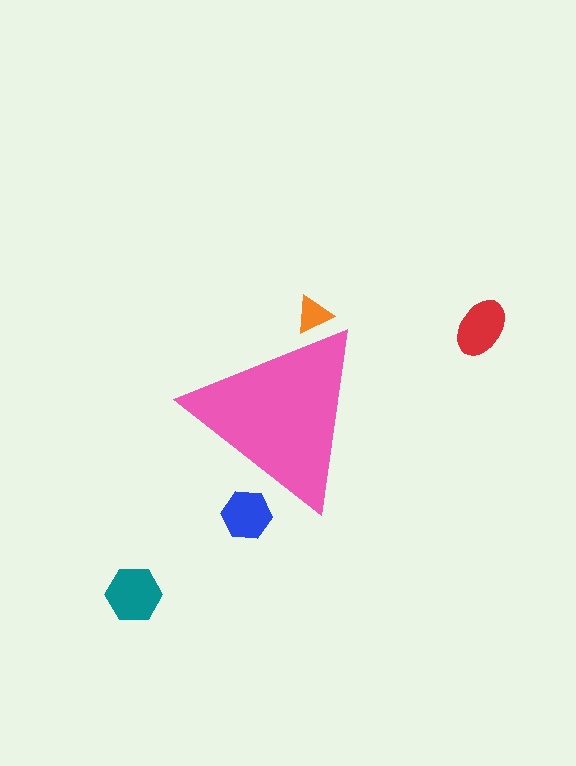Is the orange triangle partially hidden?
Yes, the orange triangle is partially hidden behind the pink triangle.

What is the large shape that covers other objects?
A pink triangle.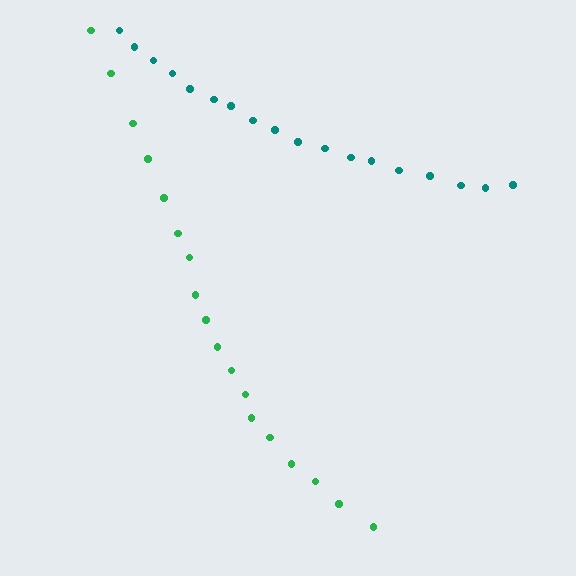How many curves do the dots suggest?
There are 2 distinct paths.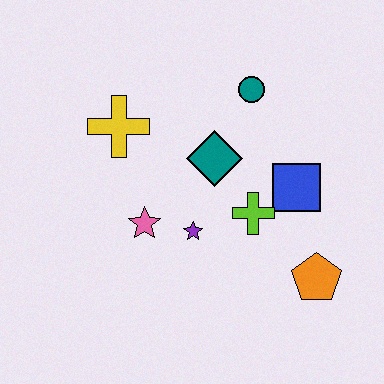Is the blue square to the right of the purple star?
Yes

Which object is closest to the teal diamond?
The lime cross is closest to the teal diamond.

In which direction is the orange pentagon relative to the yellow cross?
The orange pentagon is to the right of the yellow cross.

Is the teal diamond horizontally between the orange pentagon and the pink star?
Yes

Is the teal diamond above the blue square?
Yes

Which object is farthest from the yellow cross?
The orange pentagon is farthest from the yellow cross.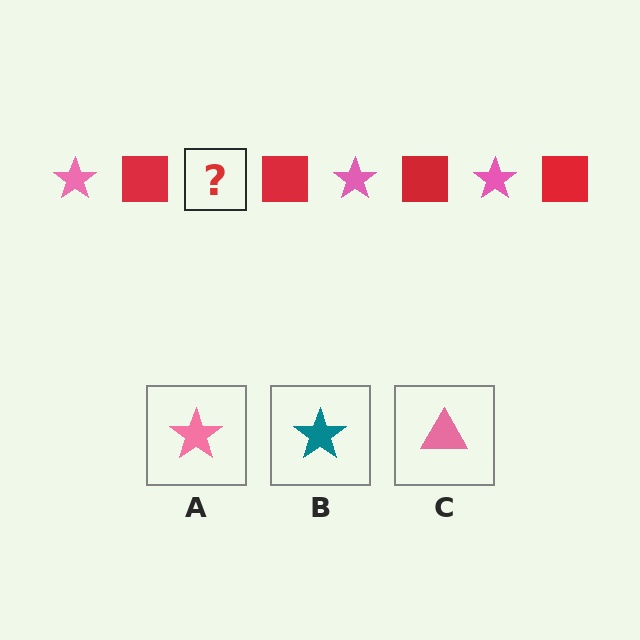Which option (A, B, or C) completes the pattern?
A.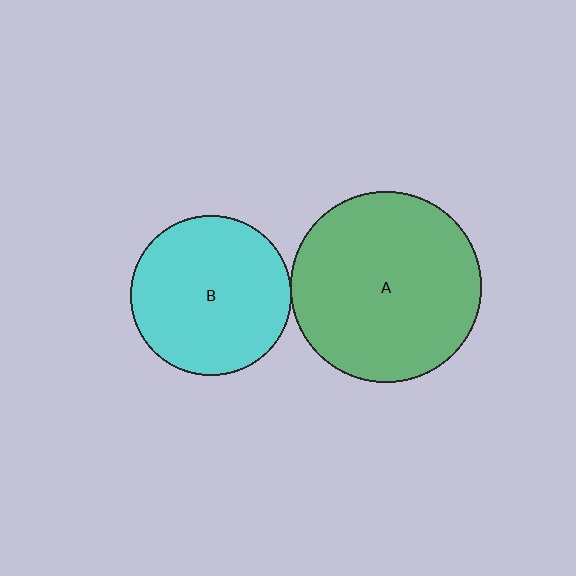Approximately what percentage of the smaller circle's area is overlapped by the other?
Approximately 5%.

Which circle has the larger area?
Circle A (green).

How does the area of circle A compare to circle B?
Approximately 1.4 times.